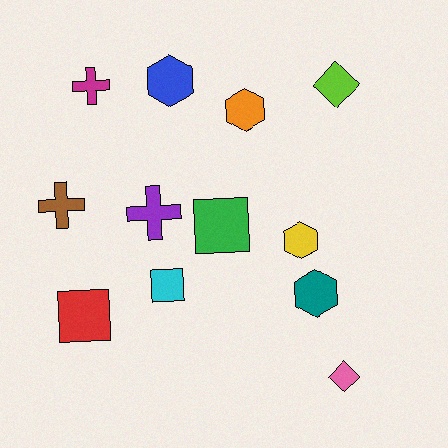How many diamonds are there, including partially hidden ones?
There are 2 diamonds.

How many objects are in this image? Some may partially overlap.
There are 12 objects.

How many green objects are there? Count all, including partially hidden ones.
There is 1 green object.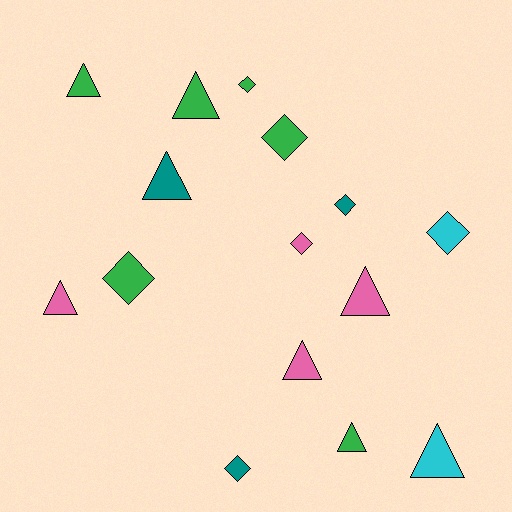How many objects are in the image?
There are 15 objects.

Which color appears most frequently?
Green, with 6 objects.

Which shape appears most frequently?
Triangle, with 8 objects.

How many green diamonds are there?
There are 3 green diamonds.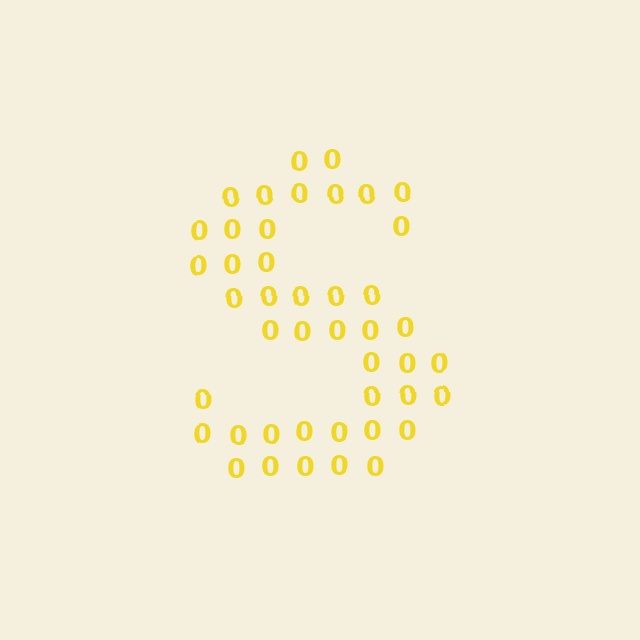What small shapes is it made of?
It is made of small digit 0's.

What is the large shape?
The large shape is the letter S.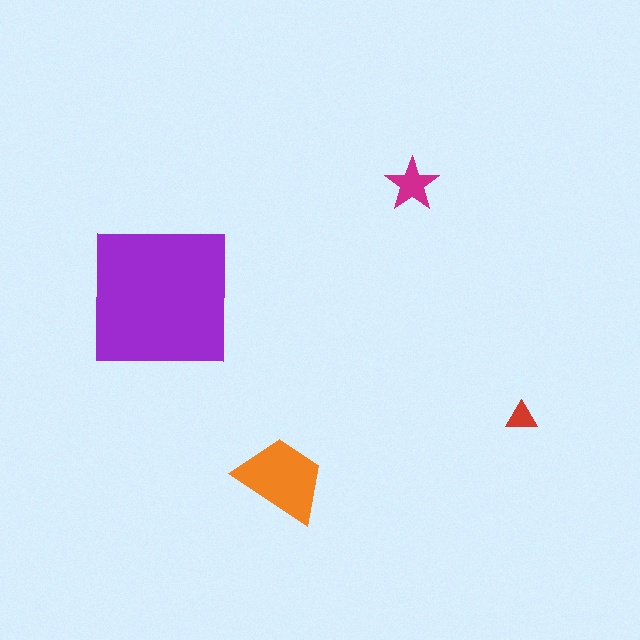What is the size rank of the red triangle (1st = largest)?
4th.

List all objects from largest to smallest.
The purple square, the orange trapezoid, the magenta star, the red triangle.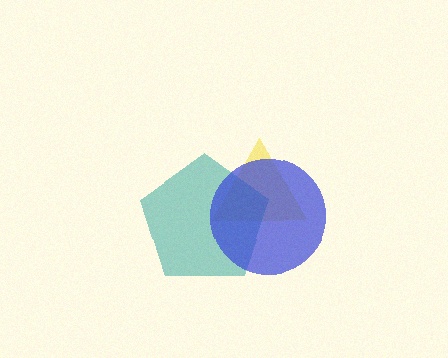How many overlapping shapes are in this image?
There are 3 overlapping shapes in the image.